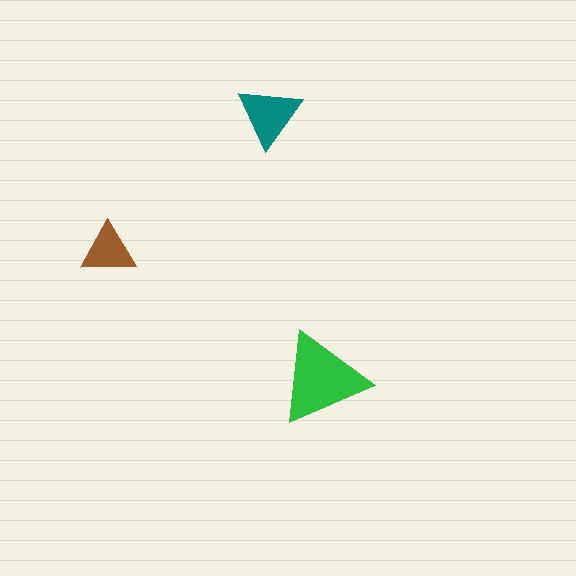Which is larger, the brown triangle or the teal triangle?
The teal one.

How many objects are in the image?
There are 3 objects in the image.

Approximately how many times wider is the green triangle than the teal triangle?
About 1.5 times wider.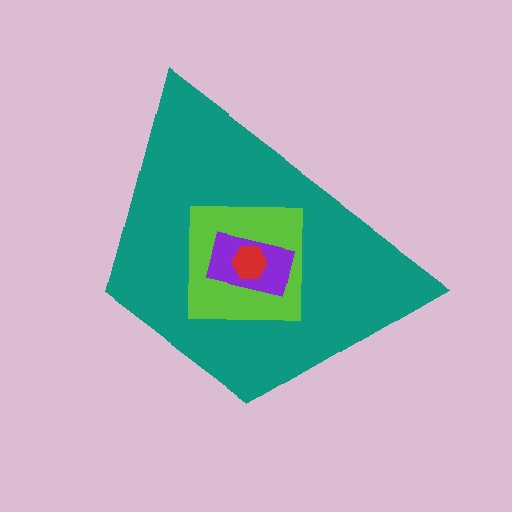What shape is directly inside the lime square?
The purple rectangle.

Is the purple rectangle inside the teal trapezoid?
Yes.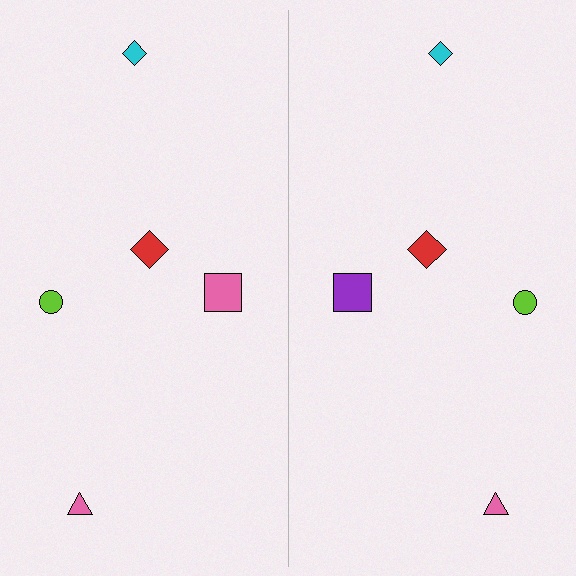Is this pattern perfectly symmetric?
No, the pattern is not perfectly symmetric. The purple square on the right side breaks the symmetry — its mirror counterpart is pink.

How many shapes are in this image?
There are 10 shapes in this image.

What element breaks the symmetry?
The purple square on the right side breaks the symmetry — its mirror counterpart is pink.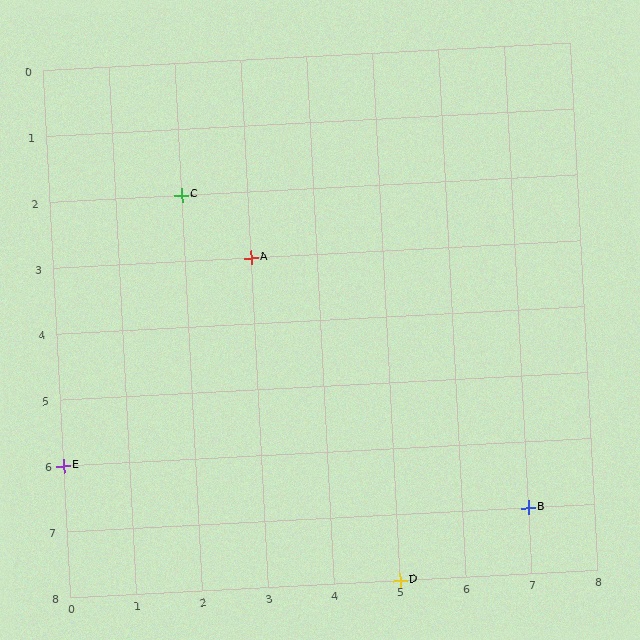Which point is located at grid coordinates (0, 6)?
Point E is at (0, 6).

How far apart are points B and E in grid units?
Points B and E are 7 columns and 1 row apart (about 7.1 grid units diagonally).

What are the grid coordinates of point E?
Point E is at grid coordinates (0, 6).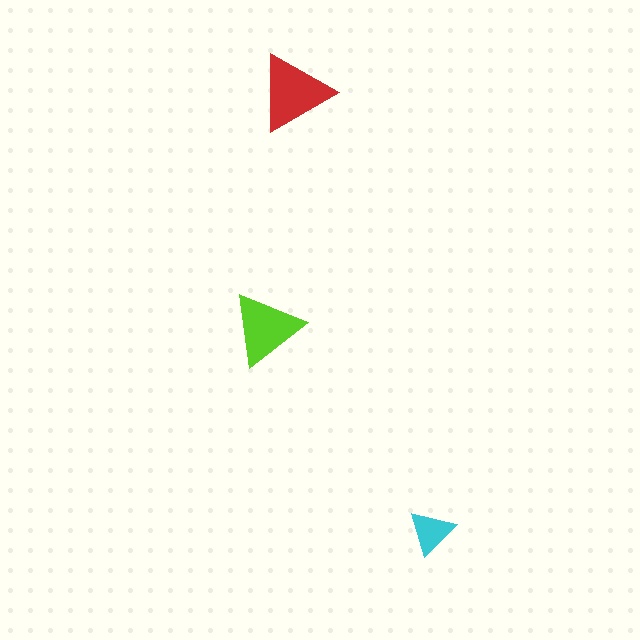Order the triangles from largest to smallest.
the red one, the lime one, the cyan one.